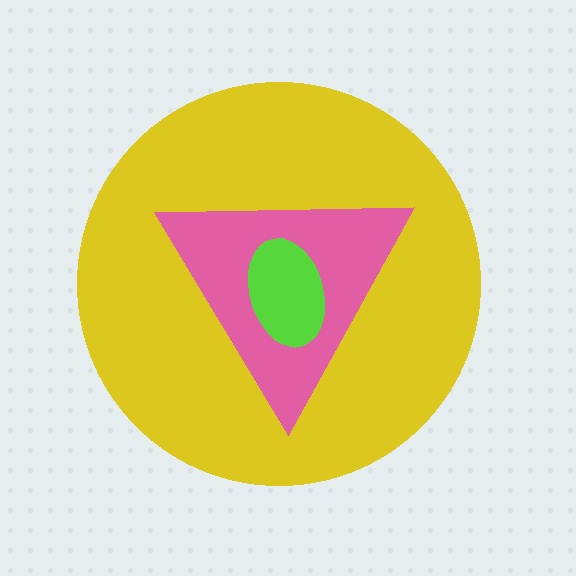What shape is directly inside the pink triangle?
The lime ellipse.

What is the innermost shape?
The lime ellipse.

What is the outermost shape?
The yellow circle.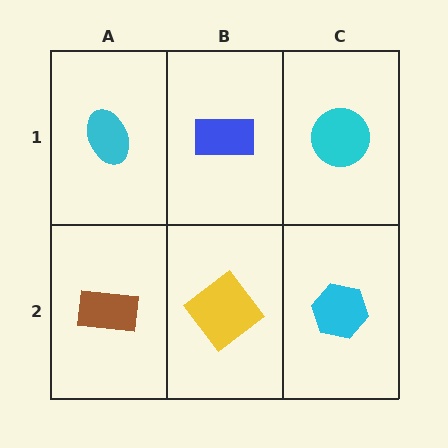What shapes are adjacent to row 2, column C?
A cyan circle (row 1, column C), a yellow diamond (row 2, column B).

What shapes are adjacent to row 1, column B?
A yellow diamond (row 2, column B), a cyan ellipse (row 1, column A), a cyan circle (row 1, column C).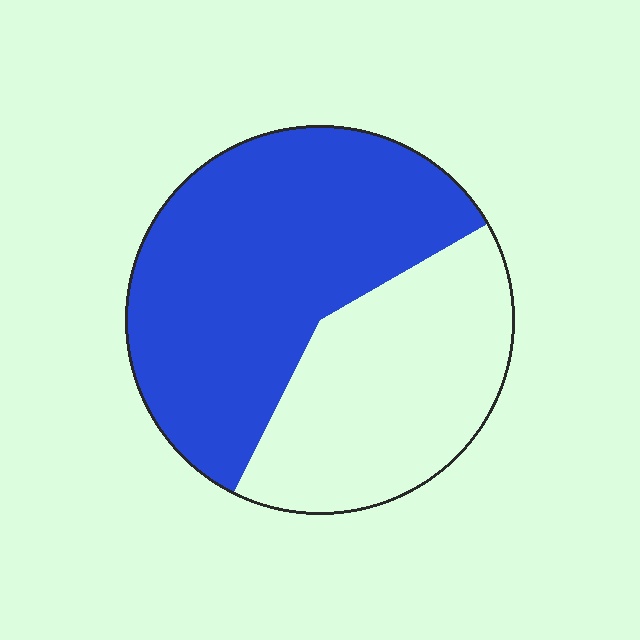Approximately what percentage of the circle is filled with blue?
Approximately 60%.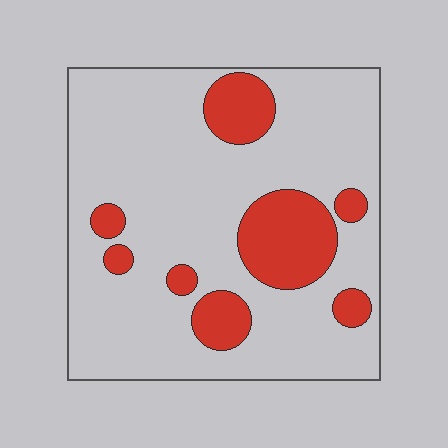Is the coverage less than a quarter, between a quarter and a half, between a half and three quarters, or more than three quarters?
Less than a quarter.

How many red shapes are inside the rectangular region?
8.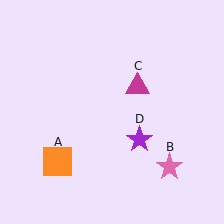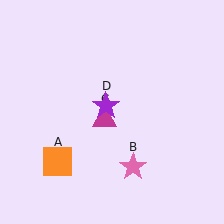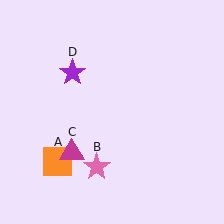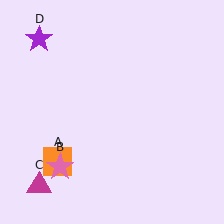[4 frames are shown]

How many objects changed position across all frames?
3 objects changed position: pink star (object B), magenta triangle (object C), purple star (object D).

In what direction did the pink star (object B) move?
The pink star (object B) moved left.